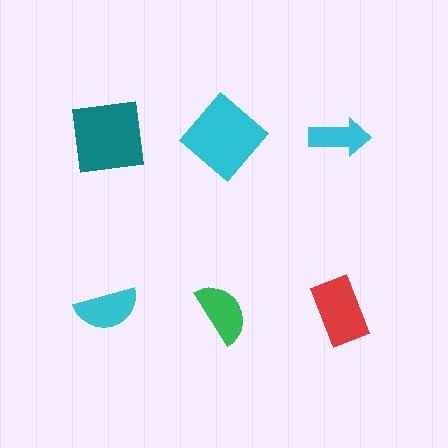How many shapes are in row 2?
3 shapes.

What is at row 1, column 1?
A teal square.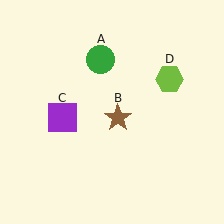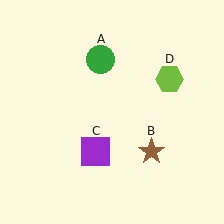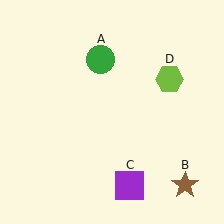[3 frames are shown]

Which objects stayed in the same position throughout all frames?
Green circle (object A) and lime hexagon (object D) remained stationary.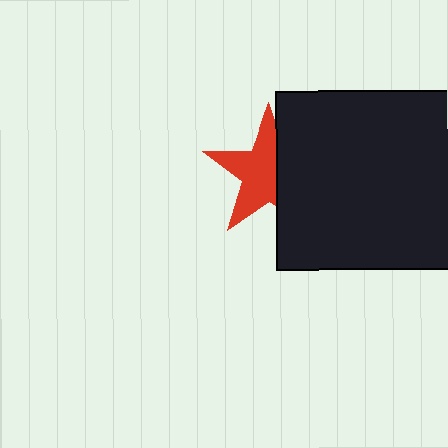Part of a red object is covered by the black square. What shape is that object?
It is a star.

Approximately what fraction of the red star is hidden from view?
Roughly 40% of the red star is hidden behind the black square.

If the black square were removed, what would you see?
You would see the complete red star.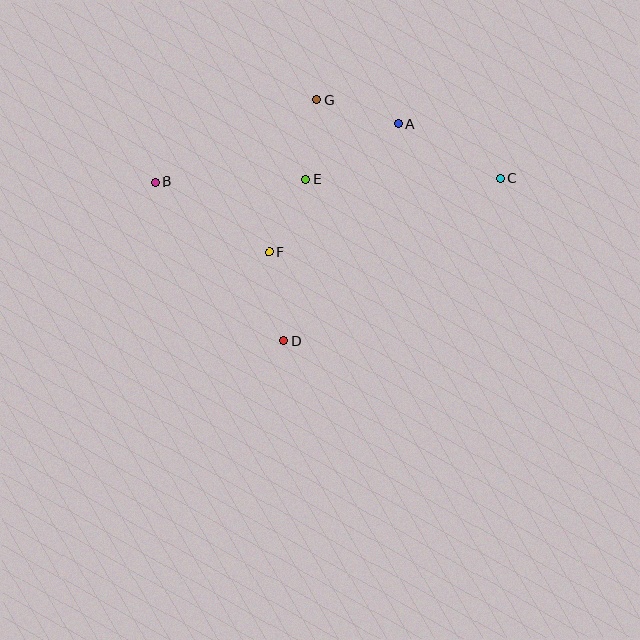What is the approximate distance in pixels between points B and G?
The distance between B and G is approximately 182 pixels.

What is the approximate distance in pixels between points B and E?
The distance between B and E is approximately 150 pixels.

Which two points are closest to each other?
Points E and G are closest to each other.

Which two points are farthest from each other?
Points B and C are farthest from each other.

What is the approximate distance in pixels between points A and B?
The distance between A and B is approximately 250 pixels.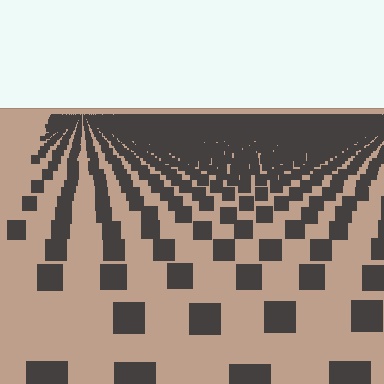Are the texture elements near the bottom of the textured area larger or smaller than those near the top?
Larger. Near the bottom, elements are closer to the viewer and appear at a bigger on-screen size.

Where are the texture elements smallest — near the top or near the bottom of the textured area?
Near the top.